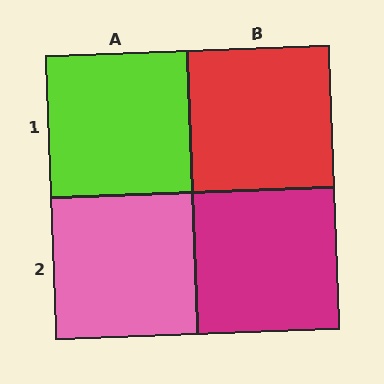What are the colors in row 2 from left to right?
Pink, magenta.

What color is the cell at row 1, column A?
Lime.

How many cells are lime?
1 cell is lime.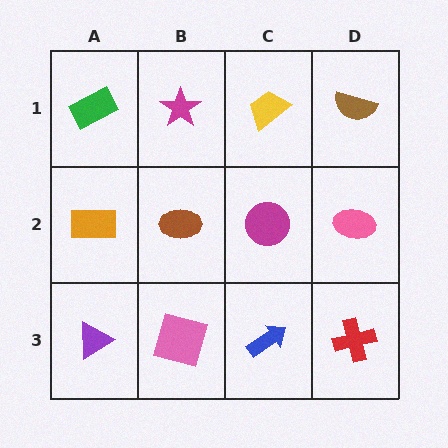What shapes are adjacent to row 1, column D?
A pink ellipse (row 2, column D), a yellow trapezoid (row 1, column C).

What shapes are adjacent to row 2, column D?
A brown semicircle (row 1, column D), a red cross (row 3, column D), a magenta circle (row 2, column C).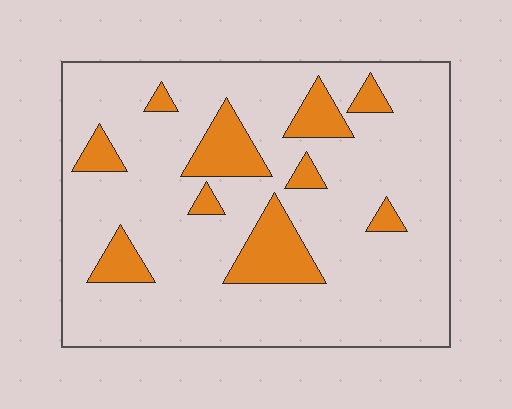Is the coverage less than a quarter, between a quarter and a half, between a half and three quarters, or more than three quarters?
Less than a quarter.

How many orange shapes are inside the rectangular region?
10.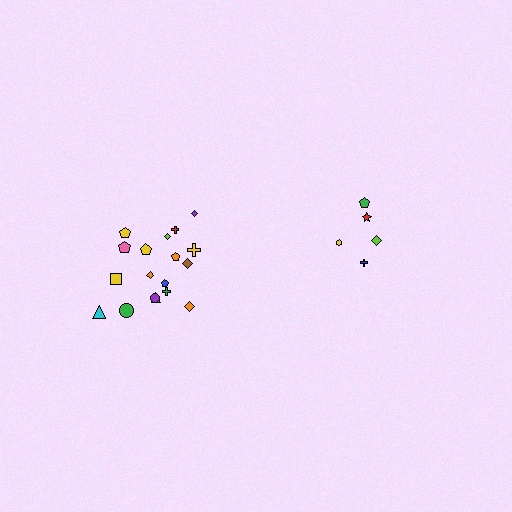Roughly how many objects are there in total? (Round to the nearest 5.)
Roughly 25 objects in total.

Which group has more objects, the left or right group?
The left group.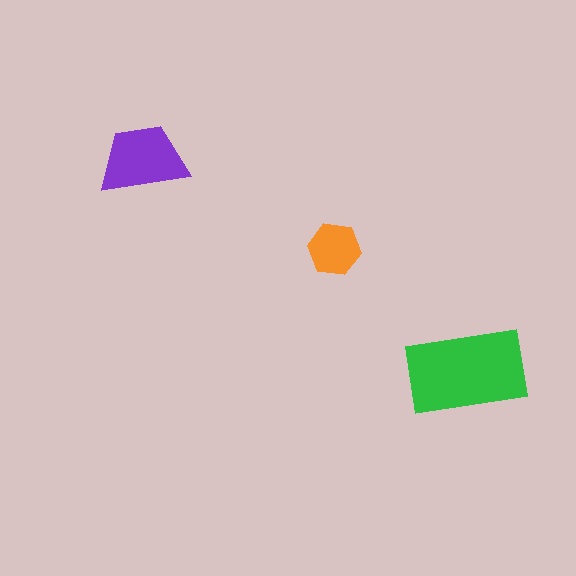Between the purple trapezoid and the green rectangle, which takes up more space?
The green rectangle.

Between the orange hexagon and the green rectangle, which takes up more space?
The green rectangle.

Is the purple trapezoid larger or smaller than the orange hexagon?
Larger.